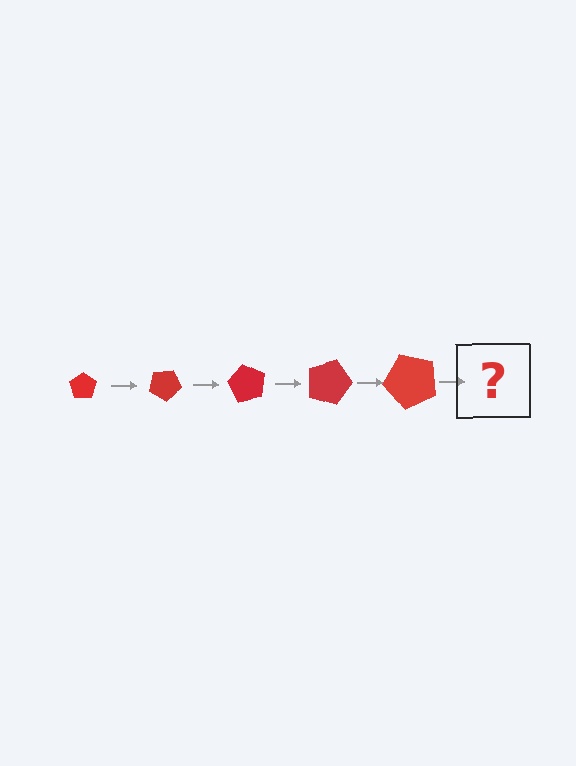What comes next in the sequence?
The next element should be a pentagon, larger than the previous one and rotated 150 degrees from the start.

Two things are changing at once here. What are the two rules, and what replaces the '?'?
The two rules are that the pentagon grows larger each step and it rotates 30 degrees each step. The '?' should be a pentagon, larger than the previous one and rotated 150 degrees from the start.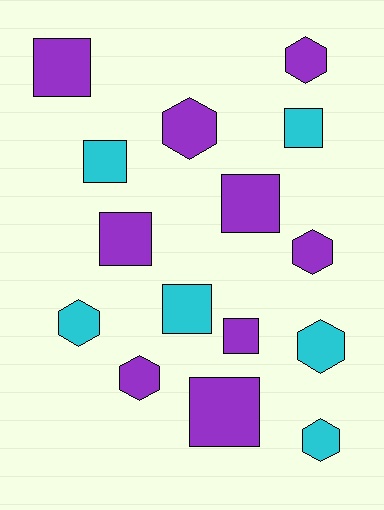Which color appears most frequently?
Purple, with 9 objects.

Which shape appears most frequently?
Square, with 8 objects.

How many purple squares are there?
There are 5 purple squares.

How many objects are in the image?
There are 15 objects.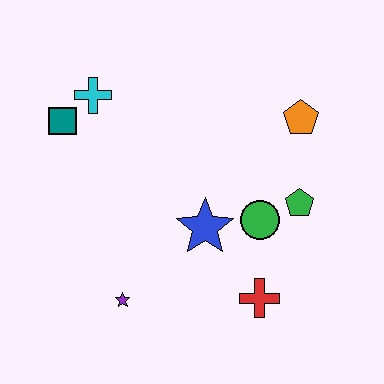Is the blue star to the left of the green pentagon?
Yes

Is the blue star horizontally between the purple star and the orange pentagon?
Yes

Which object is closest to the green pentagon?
The green circle is closest to the green pentagon.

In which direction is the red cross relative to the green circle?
The red cross is below the green circle.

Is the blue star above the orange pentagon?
No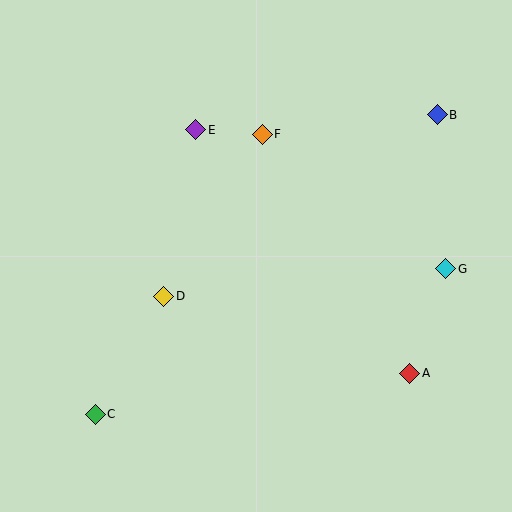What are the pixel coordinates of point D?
Point D is at (164, 296).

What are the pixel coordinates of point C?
Point C is at (95, 414).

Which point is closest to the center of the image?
Point D at (164, 296) is closest to the center.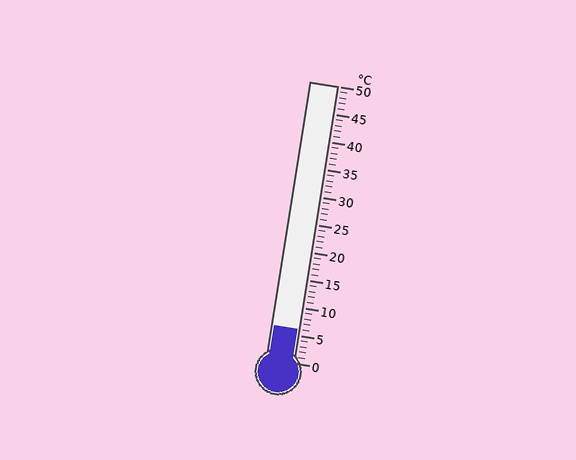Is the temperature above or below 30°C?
The temperature is below 30°C.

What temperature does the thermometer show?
The thermometer shows approximately 6°C.